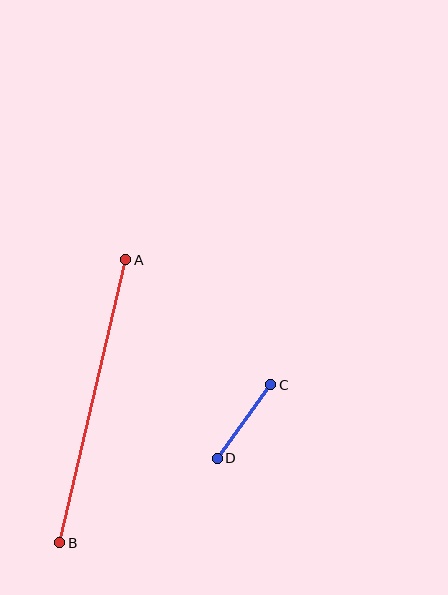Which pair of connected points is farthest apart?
Points A and B are farthest apart.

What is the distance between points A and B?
The distance is approximately 290 pixels.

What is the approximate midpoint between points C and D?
The midpoint is at approximately (244, 422) pixels.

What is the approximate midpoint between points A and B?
The midpoint is at approximately (93, 401) pixels.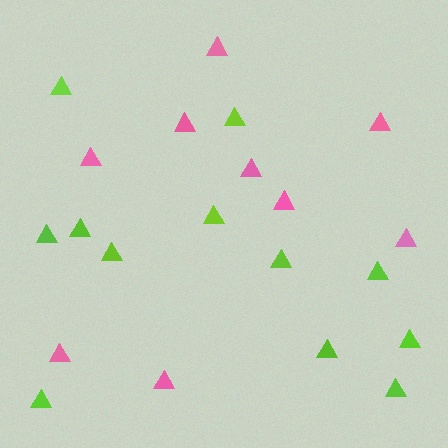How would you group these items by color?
There are 2 groups: one group of pink triangles (9) and one group of lime triangles (12).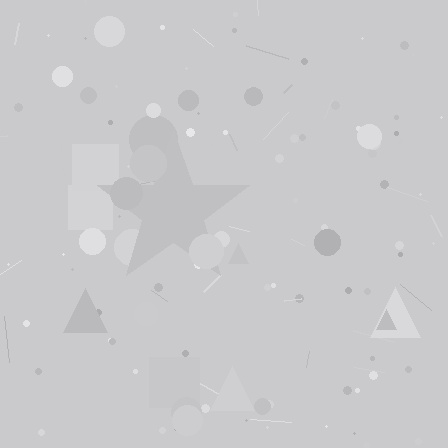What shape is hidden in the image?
A star is hidden in the image.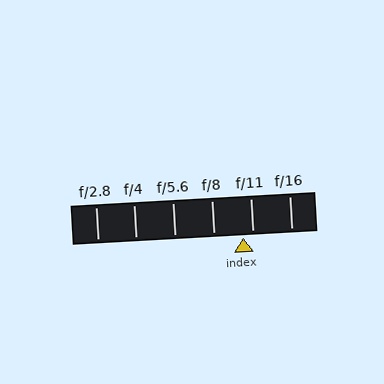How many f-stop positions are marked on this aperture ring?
There are 6 f-stop positions marked.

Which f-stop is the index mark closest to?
The index mark is closest to f/11.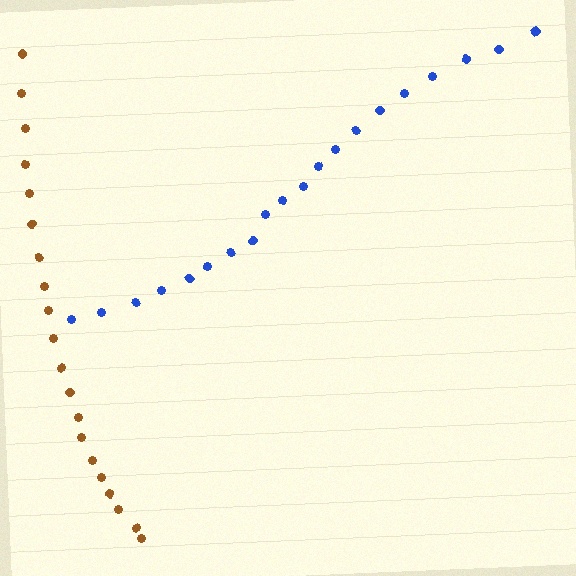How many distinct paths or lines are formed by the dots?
There are 2 distinct paths.